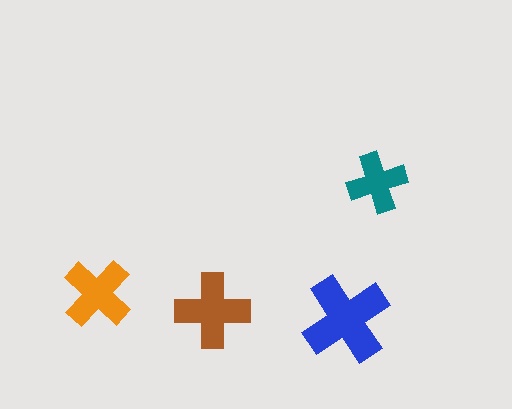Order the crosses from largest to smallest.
the blue one, the brown one, the orange one, the teal one.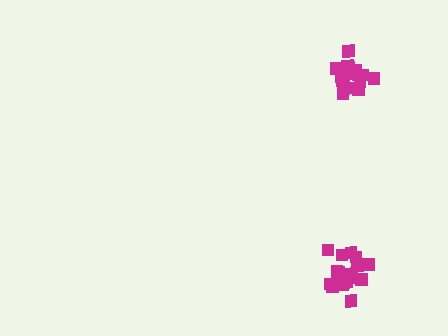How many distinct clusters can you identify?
There are 2 distinct clusters.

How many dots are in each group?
Group 1: 17 dots, Group 2: 17 dots (34 total).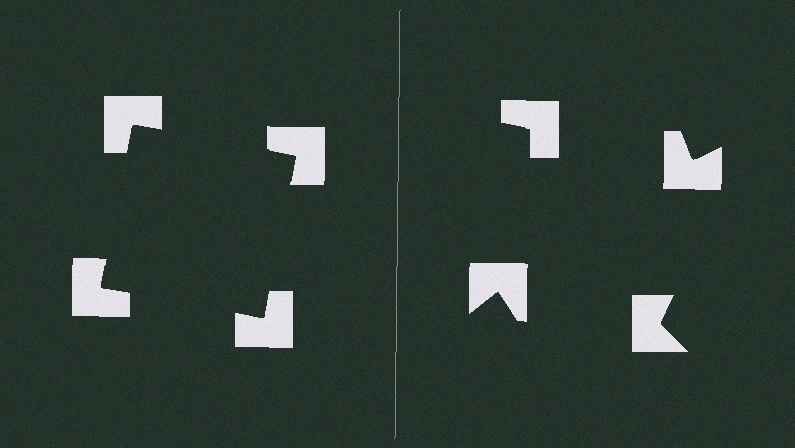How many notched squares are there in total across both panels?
8 — 4 on each side.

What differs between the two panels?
The notched squares are positioned identically on both sides; only the wedge orientations differ. On the left they align to a square; on the right they are misaligned.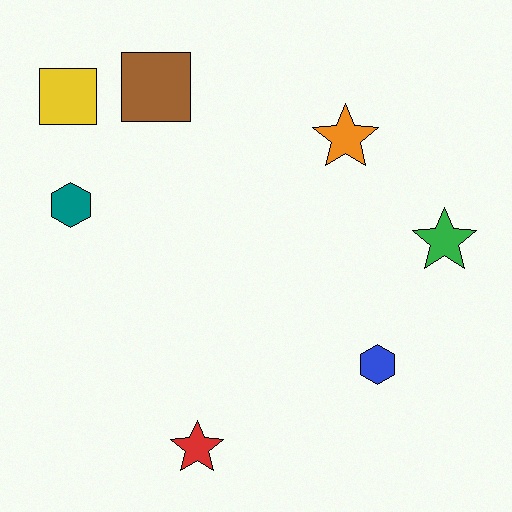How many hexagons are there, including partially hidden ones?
There are 2 hexagons.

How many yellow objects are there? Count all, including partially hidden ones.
There is 1 yellow object.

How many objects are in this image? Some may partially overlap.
There are 7 objects.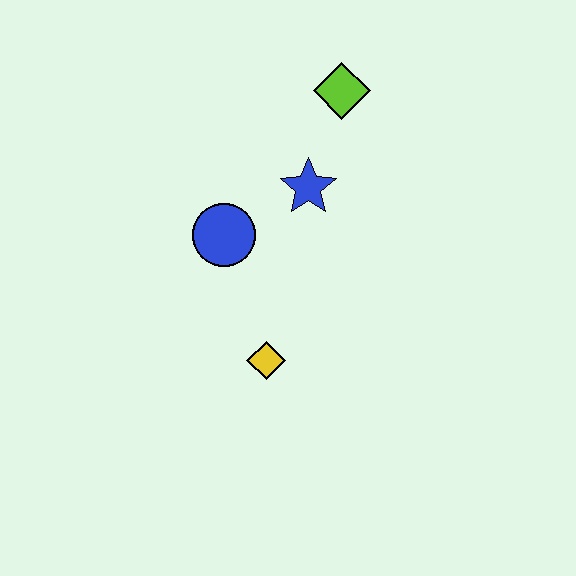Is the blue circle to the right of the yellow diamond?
No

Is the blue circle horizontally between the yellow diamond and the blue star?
No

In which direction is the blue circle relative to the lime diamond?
The blue circle is below the lime diamond.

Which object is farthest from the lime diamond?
The yellow diamond is farthest from the lime diamond.